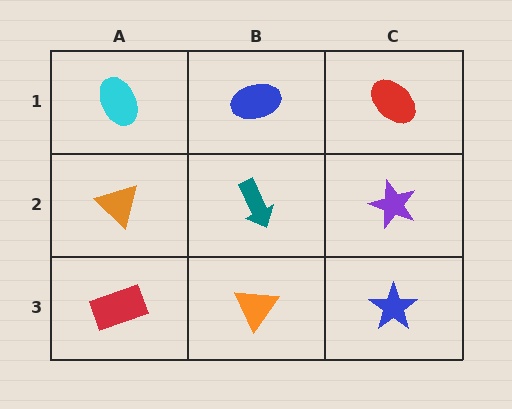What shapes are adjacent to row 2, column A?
A cyan ellipse (row 1, column A), a red rectangle (row 3, column A), a teal arrow (row 2, column B).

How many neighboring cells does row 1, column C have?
2.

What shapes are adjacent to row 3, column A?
An orange triangle (row 2, column A), an orange triangle (row 3, column B).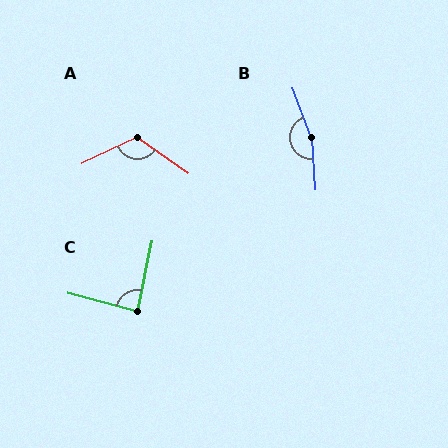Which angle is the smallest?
C, at approximately 86 degrees.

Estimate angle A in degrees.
Approximately 119 degrees.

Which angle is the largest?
B, at approximately 164 degrees.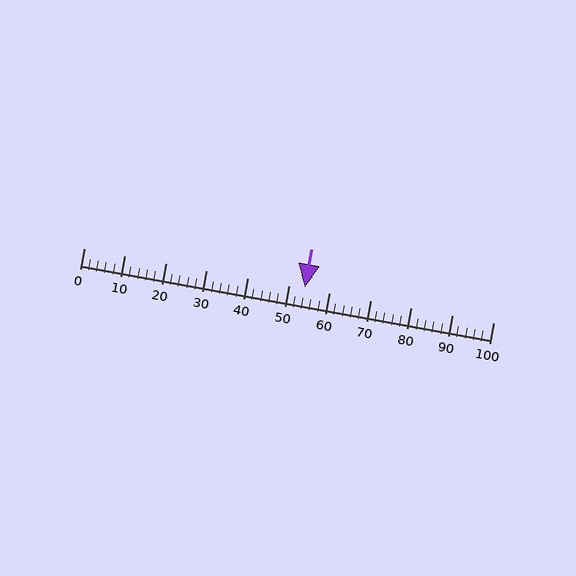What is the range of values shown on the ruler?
The ruler shows values from 0 to 100.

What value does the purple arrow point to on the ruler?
The purple arrow points to approximately 54.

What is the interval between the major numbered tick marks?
The major tick marks are spaced 10 units apart.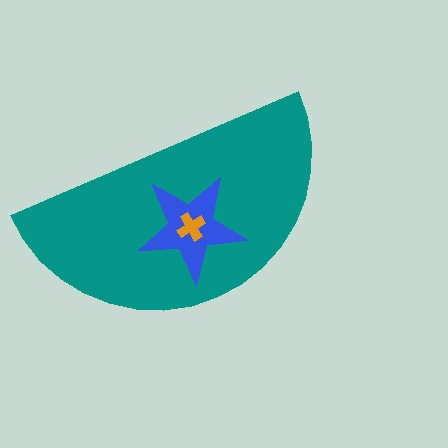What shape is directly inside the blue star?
The orange cross.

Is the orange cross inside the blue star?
Yes.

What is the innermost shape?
The orange cross.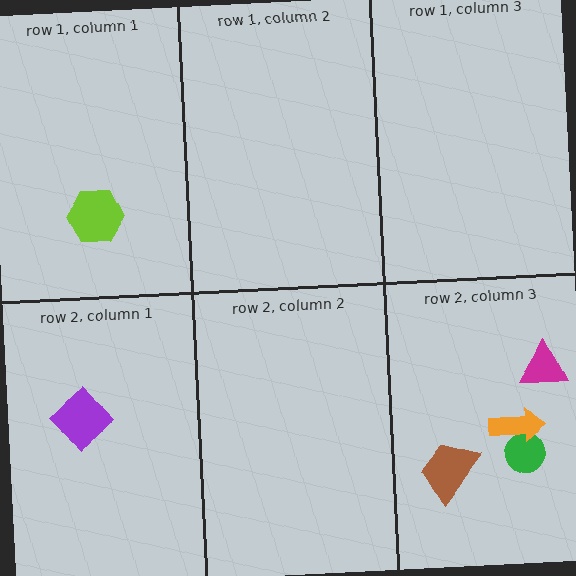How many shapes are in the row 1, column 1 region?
1.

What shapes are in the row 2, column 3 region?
The green circle, the orange arrow, the magenta triangle, the brown trapezoid.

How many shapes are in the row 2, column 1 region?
1.